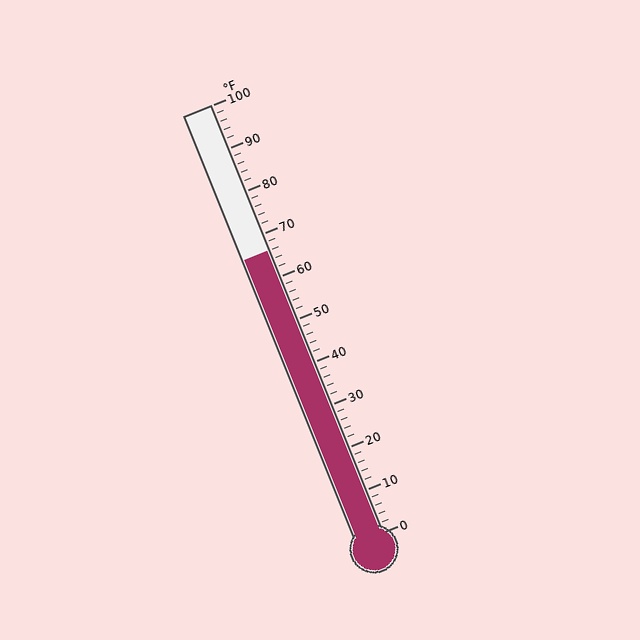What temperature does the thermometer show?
The thermometer shows approximately 66°F.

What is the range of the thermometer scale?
The thermometer scale ranges from 0°F to 100°F.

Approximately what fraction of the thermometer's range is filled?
The thermometer is filled to approximately 65% of its range.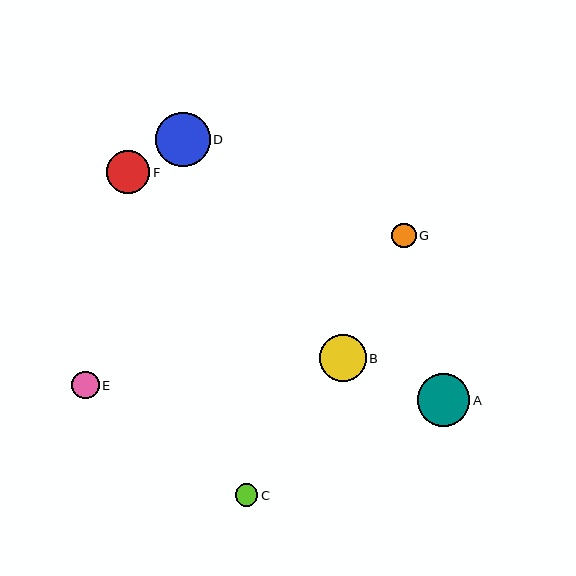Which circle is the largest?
Circle D is the largest with a size of approximately 54 pixels.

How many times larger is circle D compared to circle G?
Circle D is approximately 2.2 times the size of circle G.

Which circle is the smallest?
Circle C is the smallest with a size of approximately 23 pixels.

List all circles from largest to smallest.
From largest to smallest: D, A, B, F, E, G, C.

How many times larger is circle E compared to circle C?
Circle E is approximately 1.2 times the size of circle C.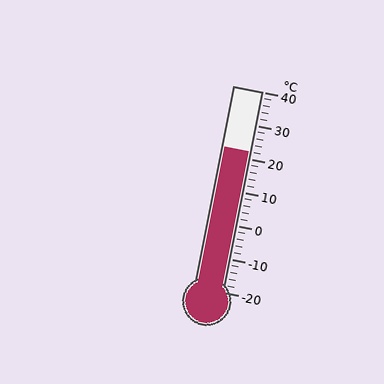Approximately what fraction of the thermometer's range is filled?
The thermometer is filled to approximately 70% of its range.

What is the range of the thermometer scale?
The thermometer scale ranges from -20°C to 40°C.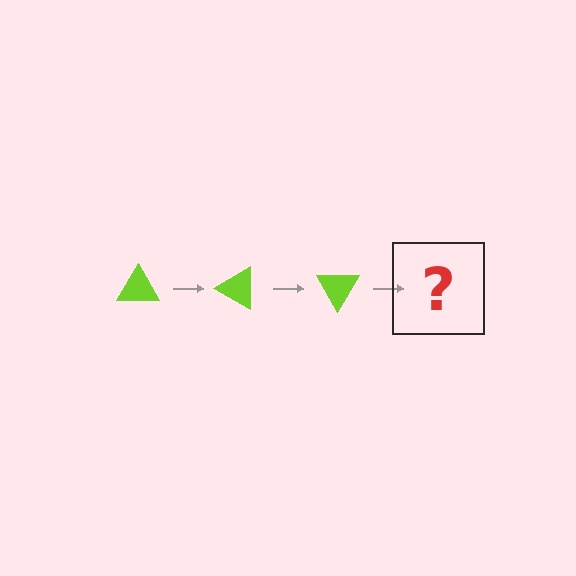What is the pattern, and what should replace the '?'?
The pattern is that the triangle rotates 30 degrees each step. The '?' should be a lime triangle rotated 90 degrees.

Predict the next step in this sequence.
The next step is a lime triangle rotated 90 degrees.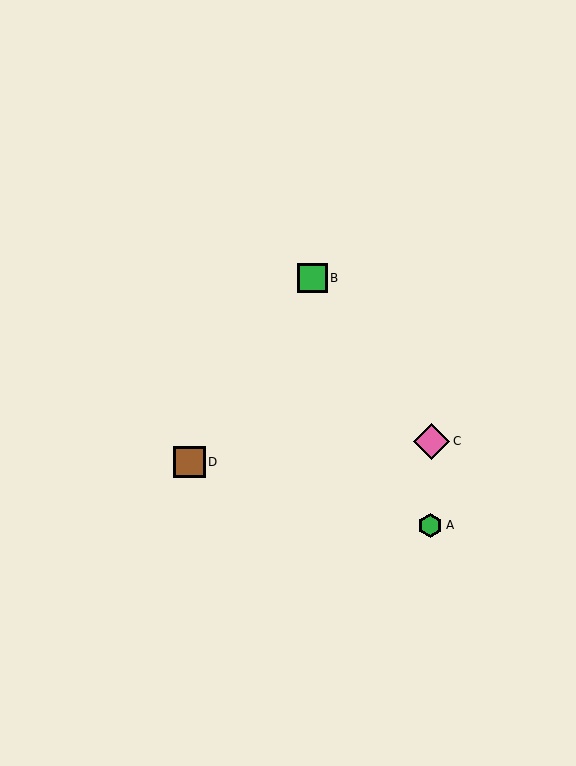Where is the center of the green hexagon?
The center of the green hexagon is at (430, 525).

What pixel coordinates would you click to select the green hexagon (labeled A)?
Click at (430, 525) to select the green hexagon A.